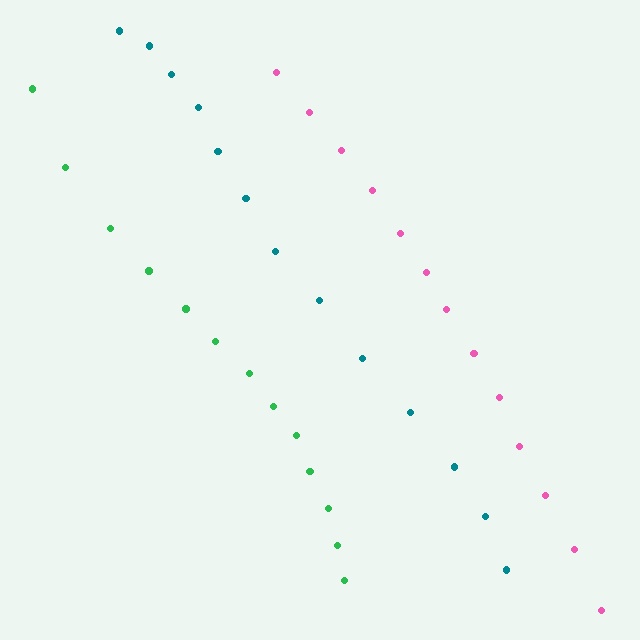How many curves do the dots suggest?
There are 3 distinct paths.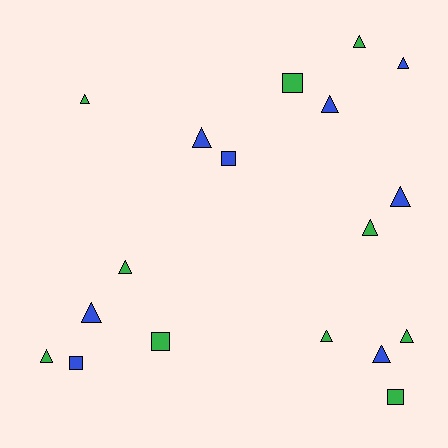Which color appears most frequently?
Green, with 10 objects.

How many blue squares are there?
There are 2 blue squares.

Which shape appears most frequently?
Triangle, with 13 objects.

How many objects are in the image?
There are 18 objects.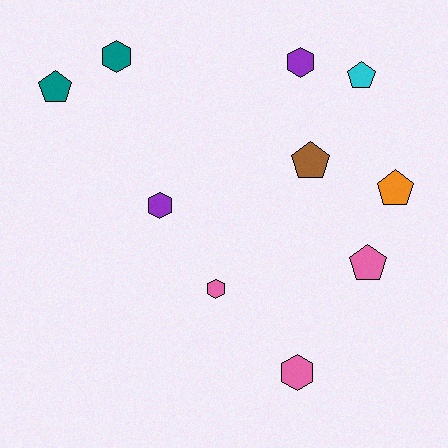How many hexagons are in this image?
There are 5 hexagons.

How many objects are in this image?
There are 10 objects.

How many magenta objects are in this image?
There are no magenta objects.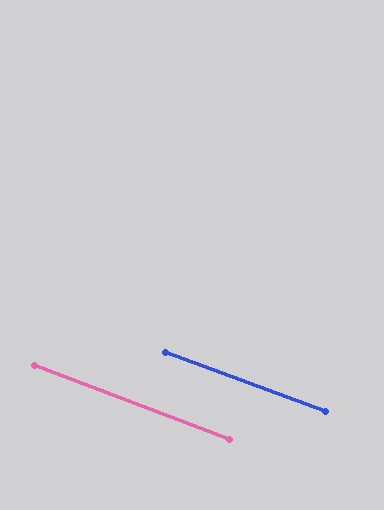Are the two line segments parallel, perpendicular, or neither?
Parallel — their directions differ by only 0.6°.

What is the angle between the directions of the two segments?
Approximately 1 degree.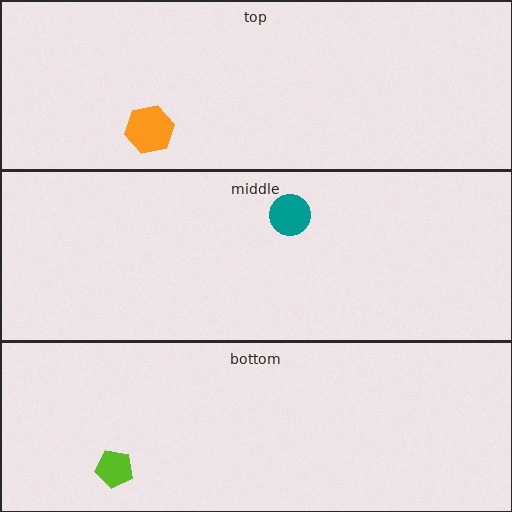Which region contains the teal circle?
The middle region.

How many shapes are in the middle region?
1.